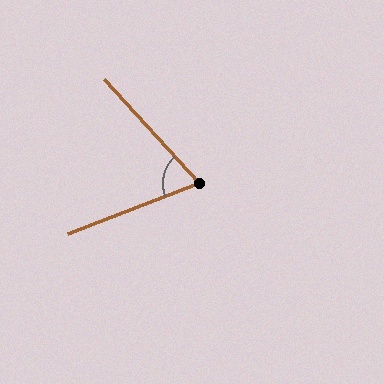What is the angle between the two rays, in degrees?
Approximately 69 degrees.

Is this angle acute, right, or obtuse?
It is acute.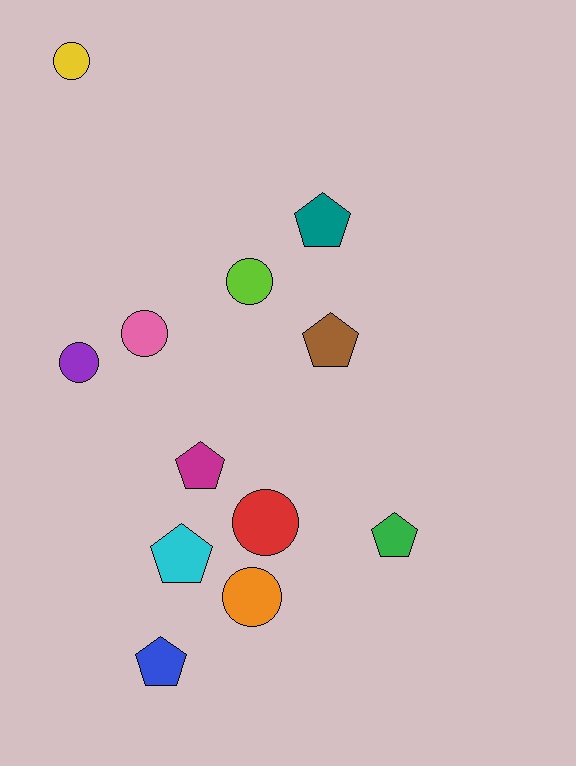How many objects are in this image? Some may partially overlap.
There are 12 objects.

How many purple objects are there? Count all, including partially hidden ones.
There is 1 purple object.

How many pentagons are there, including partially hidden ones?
There are 6 pentagons.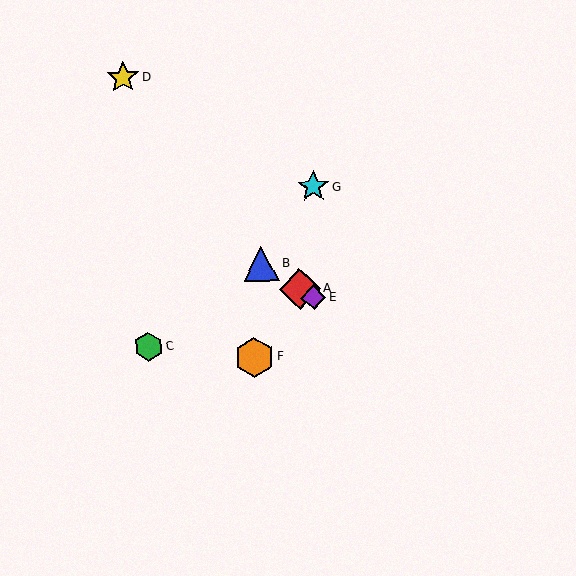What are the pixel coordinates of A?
Object A is at (300, 289).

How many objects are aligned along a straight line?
3 objects (A, B, E) are aligned along a straight line.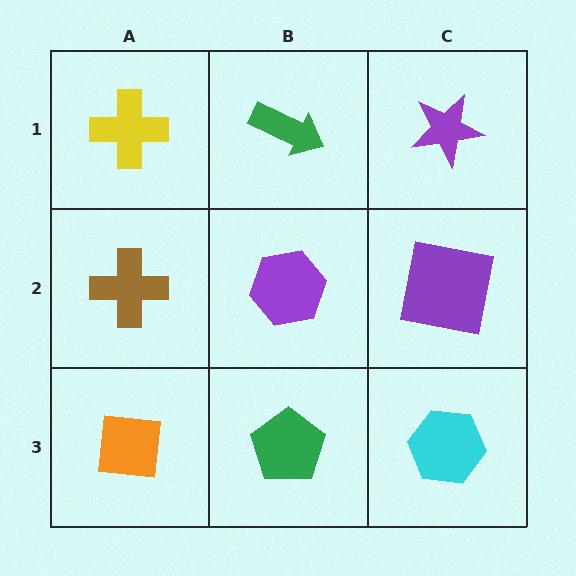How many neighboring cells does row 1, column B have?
3.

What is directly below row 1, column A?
A brown cross.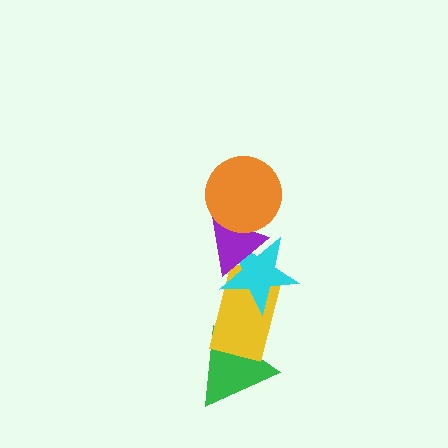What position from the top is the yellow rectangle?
The yellow rectangle is 4th from the top.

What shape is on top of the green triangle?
The yellow rectangle is on top of the green triangle.